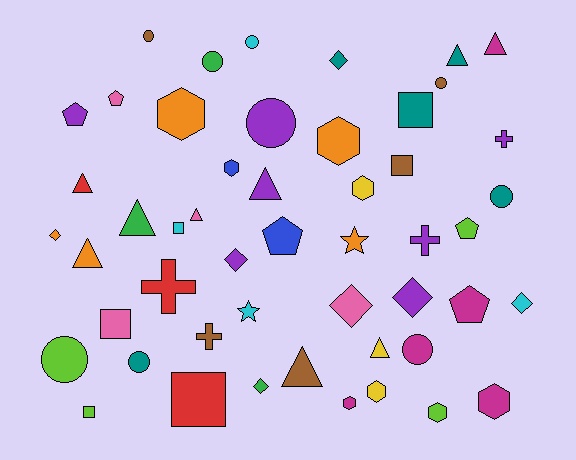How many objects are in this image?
There are 50 objects.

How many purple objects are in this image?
There are 7 purple objects.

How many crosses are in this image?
There are 4 crosses.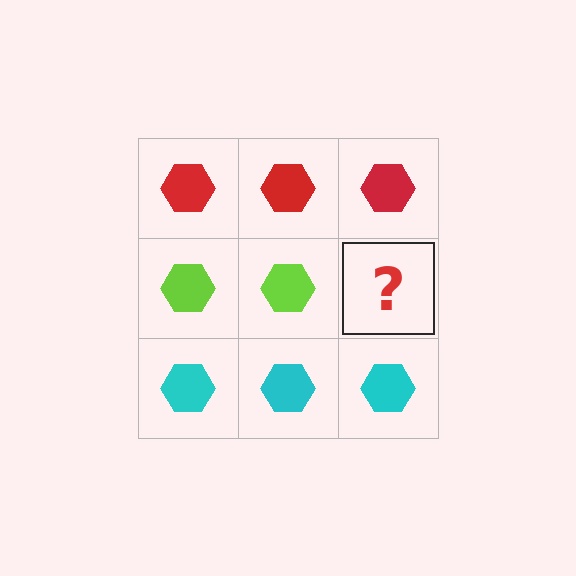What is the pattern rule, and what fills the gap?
The rule is that each row has a consistent color. The gap should be filled with a lime hexagon.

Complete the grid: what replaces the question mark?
The question mark should be replaced with a lime hexagon.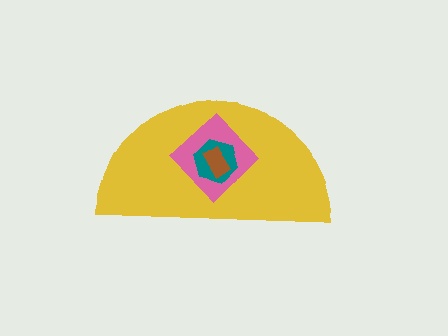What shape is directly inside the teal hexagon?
The brown rectangle.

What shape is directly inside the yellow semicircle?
The pink diamond.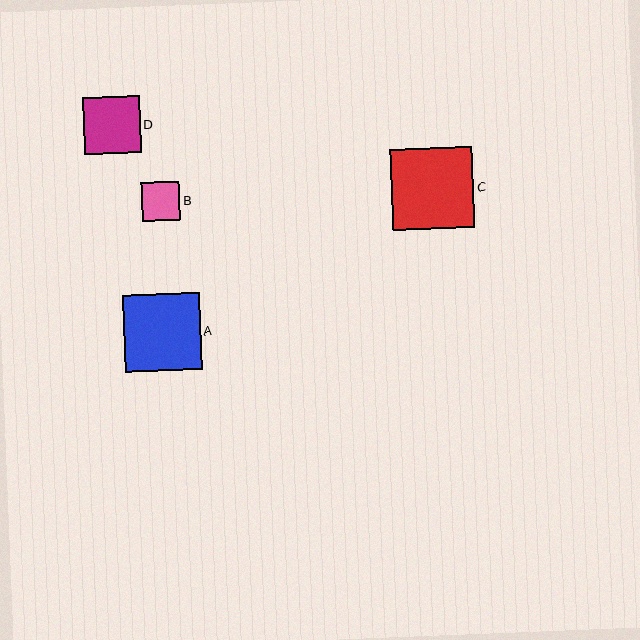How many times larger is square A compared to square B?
Square A is approximately 2.0 times the size of square B.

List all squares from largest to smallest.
From largest to smallest: C, A, D, B.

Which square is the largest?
Square C is the largest with a size of approximately 82 pixels.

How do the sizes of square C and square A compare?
Square C and square A are approximately the same size.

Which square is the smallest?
Square B is the smallest with a size of approximately 39 pixels.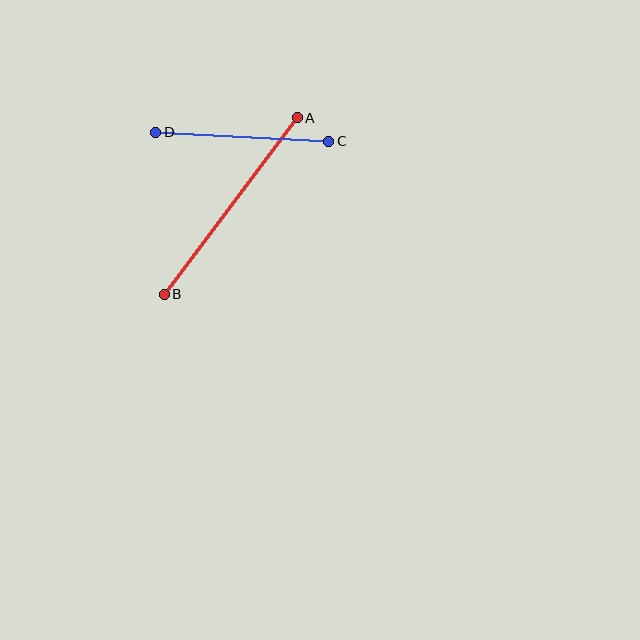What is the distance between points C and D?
The distance is approximately 173 pixels.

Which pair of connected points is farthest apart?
Points A and B are farthest apart.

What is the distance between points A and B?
The distance is approximately 221 pixels.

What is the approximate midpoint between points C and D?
The midpoint is at approximately (242, 137) pixels.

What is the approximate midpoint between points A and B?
The midpoint is at approximately (231, 206) pixels.